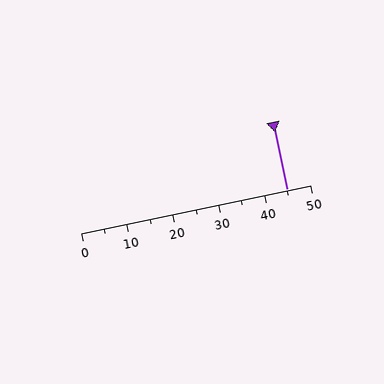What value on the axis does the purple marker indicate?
The marker indicates approximately 45.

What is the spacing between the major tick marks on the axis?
The major ticks are spaced 10 apart.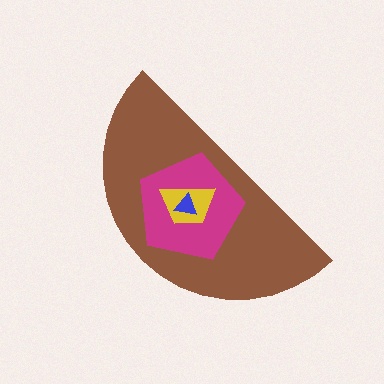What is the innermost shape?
The blue triangle.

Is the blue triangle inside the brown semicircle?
Yes.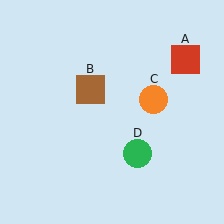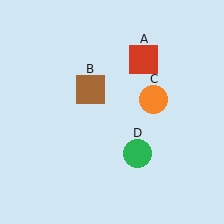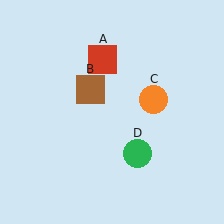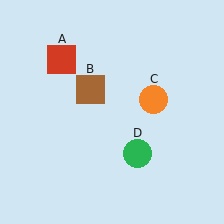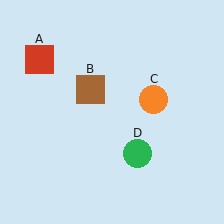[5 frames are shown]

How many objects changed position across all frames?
1 object changed position: red square (object A).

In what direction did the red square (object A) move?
The red square (object A) moved left.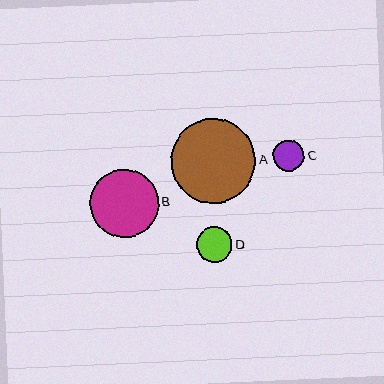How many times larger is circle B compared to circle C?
Circle B is approximately 2.2 times the size of circle C.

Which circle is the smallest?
Circle C is the smallest with a size of approximately 31 pixels.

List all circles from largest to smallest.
From largest to smallest: A, B, D, C.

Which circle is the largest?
Circle A is the largest with a size of approximately 85 pixels.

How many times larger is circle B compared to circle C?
Circle B is approximately 2.2 times the size of circle C.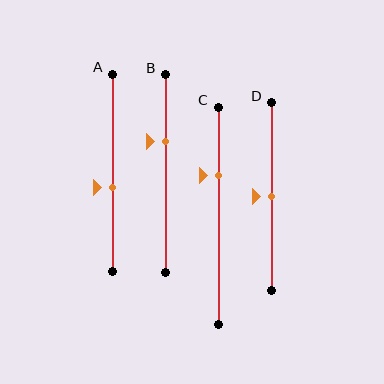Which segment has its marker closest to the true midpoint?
Segment D has its marker closest to the true midpoint.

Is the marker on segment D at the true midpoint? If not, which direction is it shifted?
Yes, the marker on segment D is at the true midpoint.